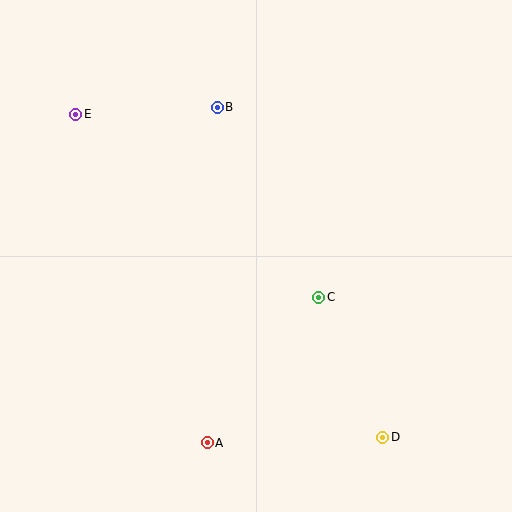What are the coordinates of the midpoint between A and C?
The midpoint between A and C is at (263, 370).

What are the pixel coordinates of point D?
Point D is at (383, 437).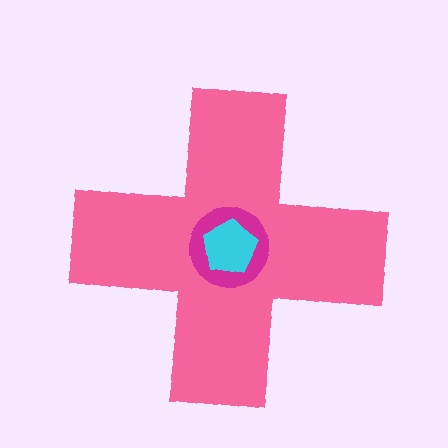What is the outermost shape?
The pink cross.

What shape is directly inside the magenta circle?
The cyan pentagon.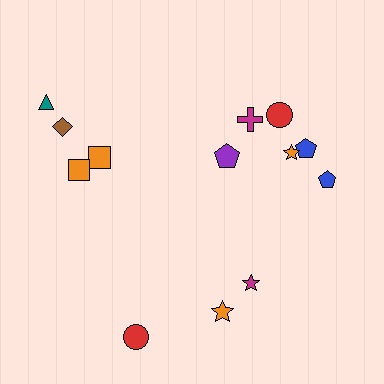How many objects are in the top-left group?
There are 4 objects.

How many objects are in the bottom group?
There are 3 objects.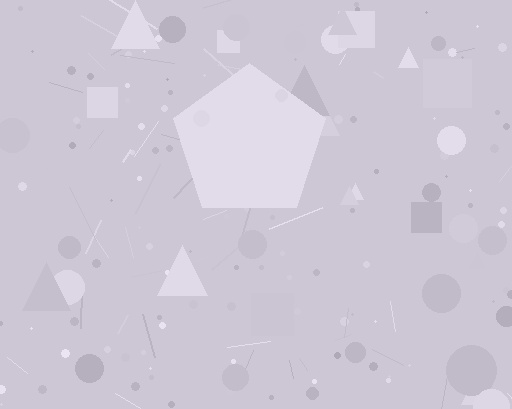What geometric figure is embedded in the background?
A pentagon is embedded in the background.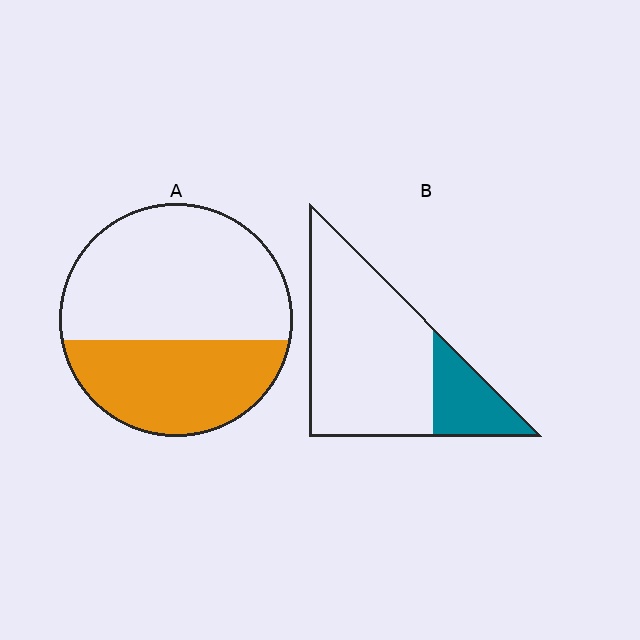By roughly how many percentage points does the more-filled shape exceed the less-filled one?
By roughly 15 percentage points (A over B).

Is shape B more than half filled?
No.